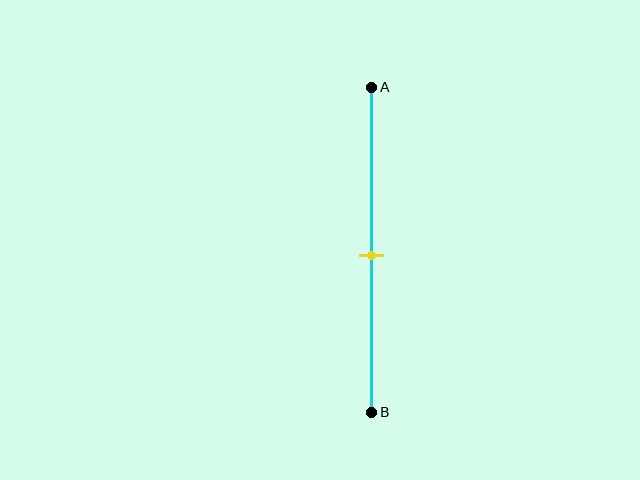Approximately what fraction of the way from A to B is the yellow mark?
The yellow mark is approximately 50% of the way from A to B.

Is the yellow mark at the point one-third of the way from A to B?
No, the mark is at about 50% from A, not at the 33% one-third point.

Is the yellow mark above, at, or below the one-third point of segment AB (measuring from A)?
The yellow mark is below the one-third point of segment AB.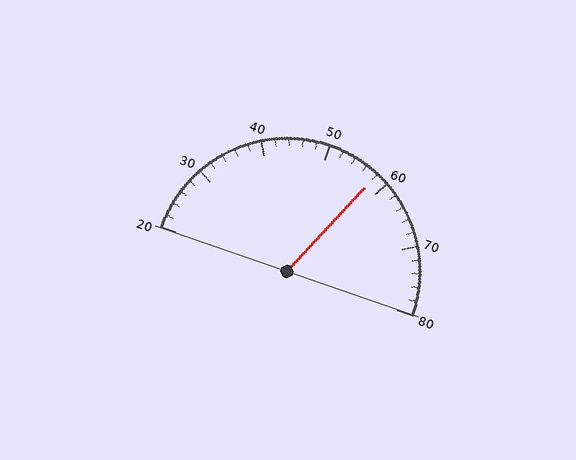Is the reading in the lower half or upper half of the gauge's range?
The reading is in the upper half of the range (20 to 80).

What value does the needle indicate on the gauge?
The needle indicates approximately 58.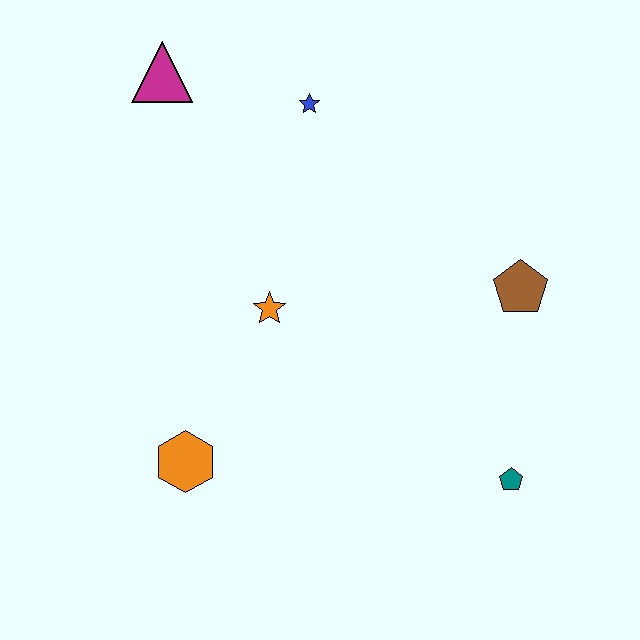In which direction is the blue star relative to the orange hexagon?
The blue star is above the orange hexagon.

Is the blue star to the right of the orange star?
Yes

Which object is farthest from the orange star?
The teal pentagon is farthest from the orange star.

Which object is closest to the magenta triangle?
The blue star is closest to the magenta triangle.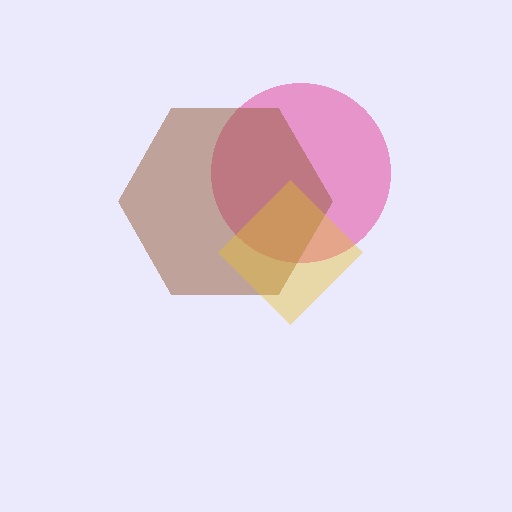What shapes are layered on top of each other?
The layered shapes are: a pink circle, a brown hexagon, a yellow diamond.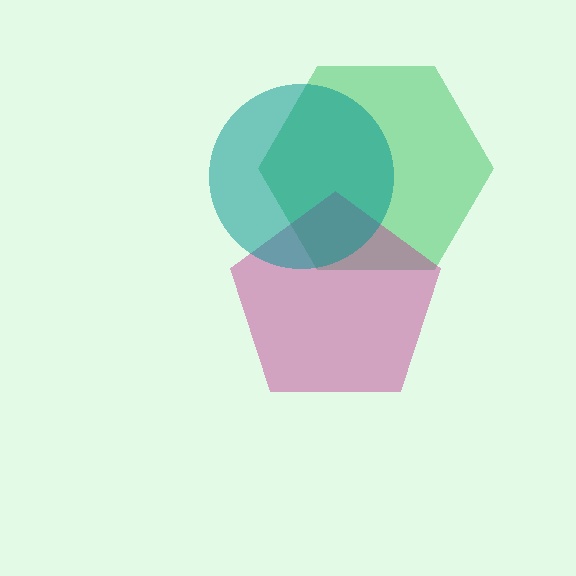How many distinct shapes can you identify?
There are 3 distinct shapes: a green hexagon, a magenta pentagon, a teal circle.